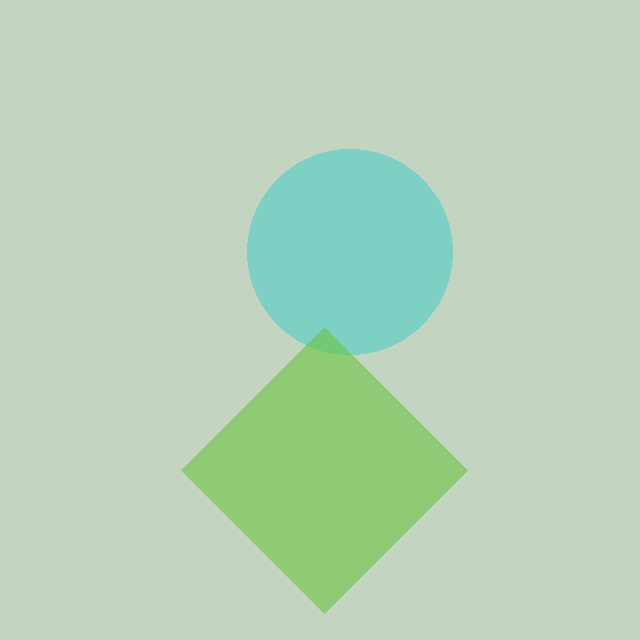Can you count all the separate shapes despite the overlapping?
Yes, there are 2 separate shapes.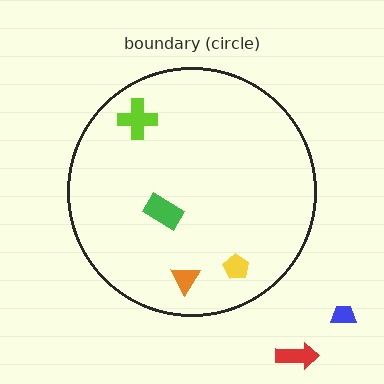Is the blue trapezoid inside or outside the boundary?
Outside.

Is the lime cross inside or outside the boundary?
Inside.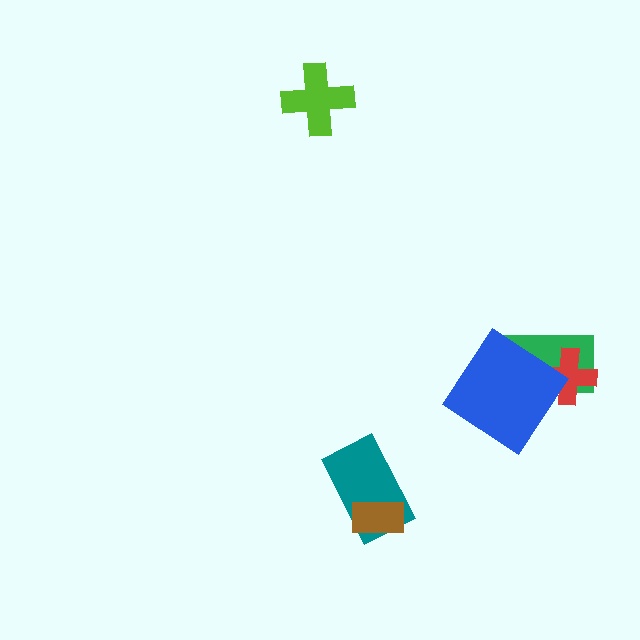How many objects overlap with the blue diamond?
2 objects overlap with the blue diamond.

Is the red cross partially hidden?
Yes, it is partially covered by another shape.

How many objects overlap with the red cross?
2 objects overlap with the red cross.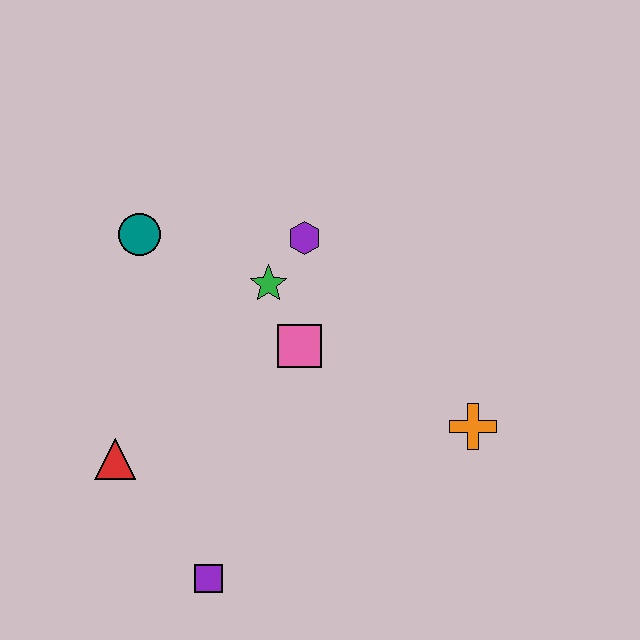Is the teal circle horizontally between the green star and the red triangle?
Yes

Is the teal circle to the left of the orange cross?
Yes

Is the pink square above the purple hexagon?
No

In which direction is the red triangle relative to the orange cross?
The red triangle is to the left of the orange cross.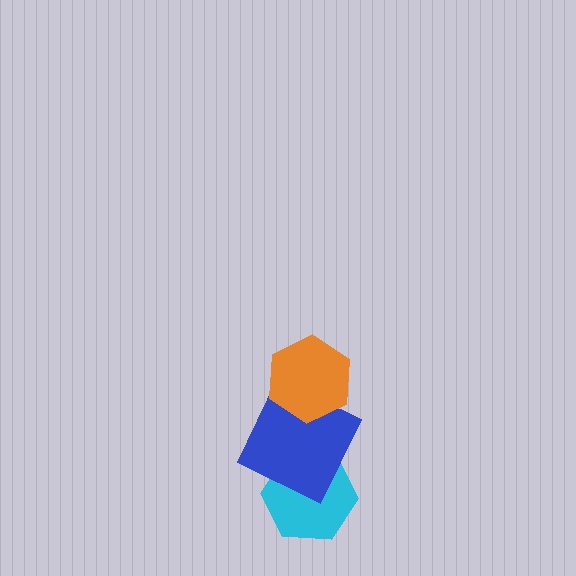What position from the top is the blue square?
The blue square is 2nd from the top.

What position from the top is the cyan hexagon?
The cyan hexagon is 3rd from the top.